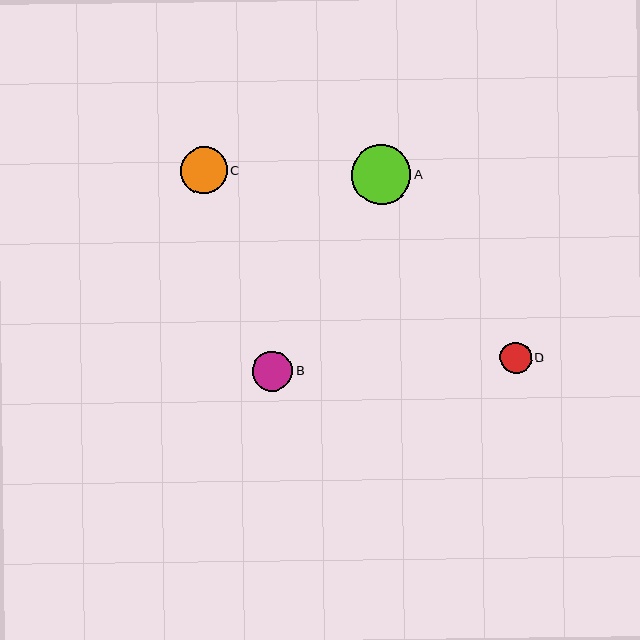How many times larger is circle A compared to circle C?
Circle A is approximately 1.3 times the size of circle C.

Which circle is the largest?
Circle A is the largest with a size of approximately 60 pixels.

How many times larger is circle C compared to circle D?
Circle C is approximately 1.5 times the size of circle D.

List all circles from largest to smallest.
From largest to smallest: A, C, B, D.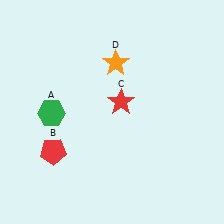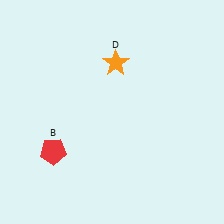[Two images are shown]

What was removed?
The green hexagon (A), the red star (C) were removed in Image 2.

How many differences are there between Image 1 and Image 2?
There are 2 differences between the two images.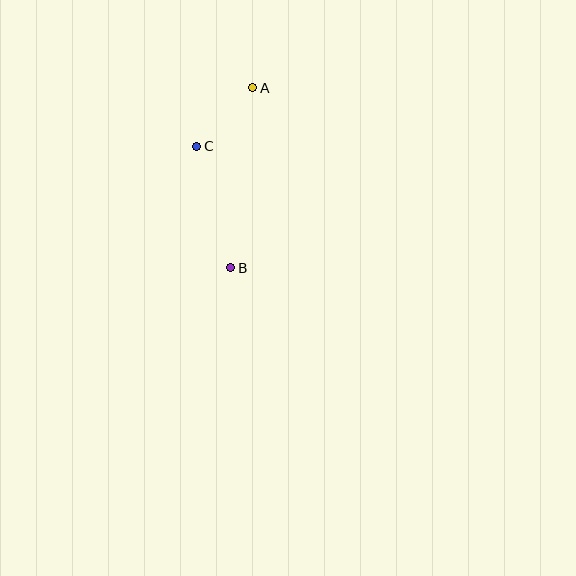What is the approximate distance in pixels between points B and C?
The distance between B and C is approximately 126 pixels.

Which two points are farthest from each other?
Points A and B are farthest from each other.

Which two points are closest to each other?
Points A and C are closest to each other.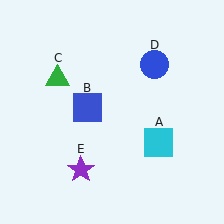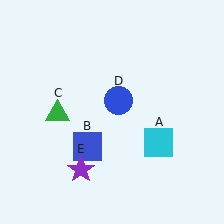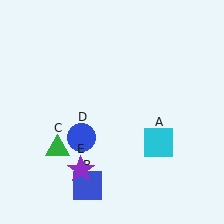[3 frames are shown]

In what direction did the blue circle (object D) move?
The blue circle (object D) moved down and to the left.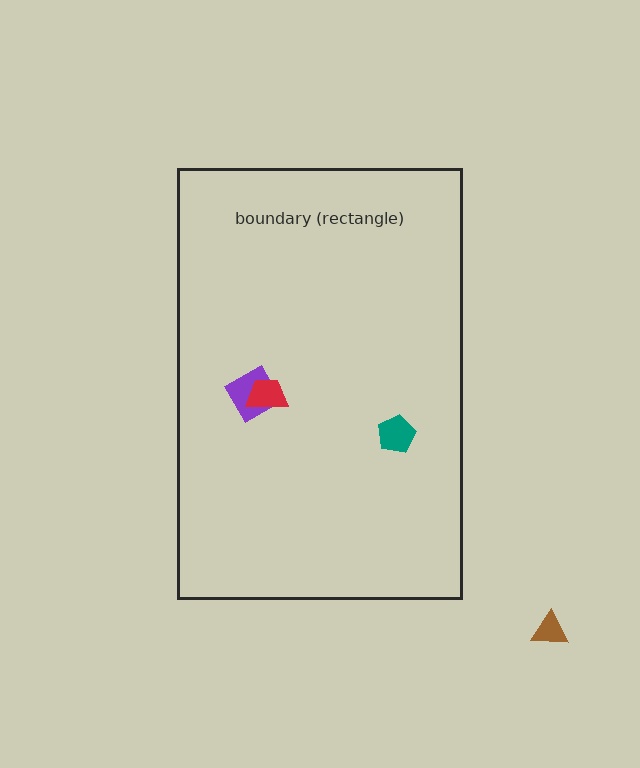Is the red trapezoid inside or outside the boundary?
Inside.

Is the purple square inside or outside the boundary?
Inside.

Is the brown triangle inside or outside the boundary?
Outside.